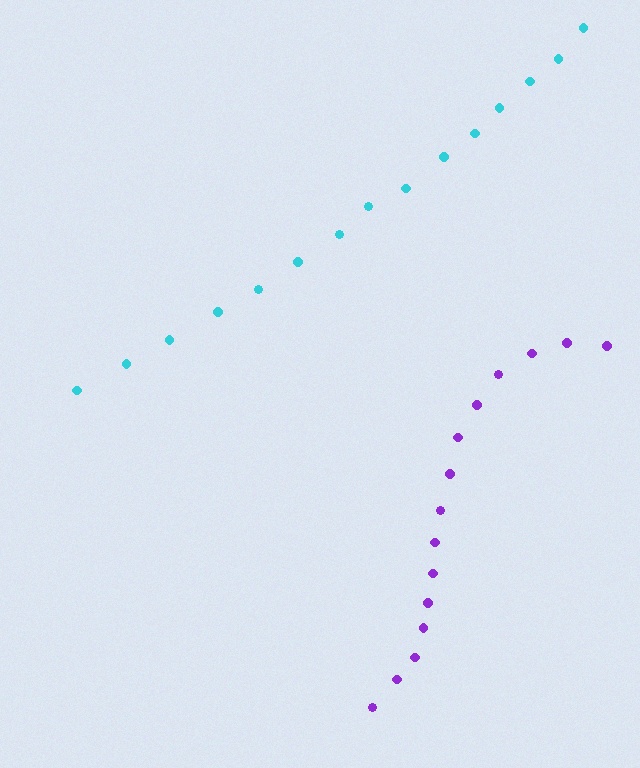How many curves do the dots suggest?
There are 2 distinct paths.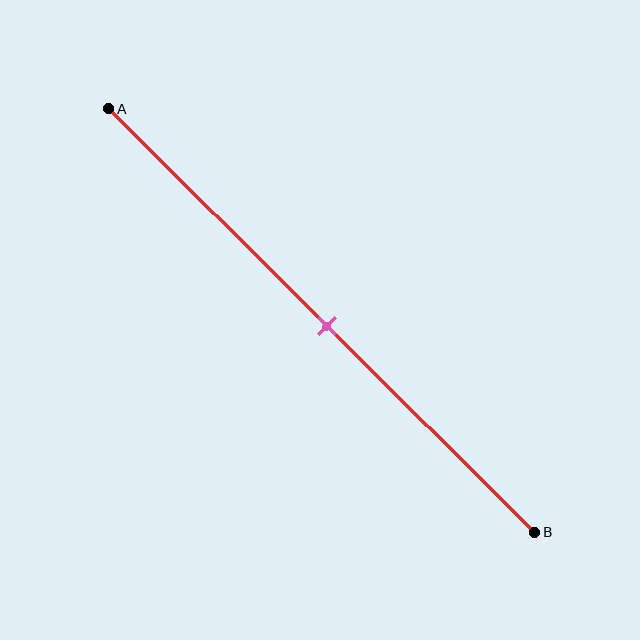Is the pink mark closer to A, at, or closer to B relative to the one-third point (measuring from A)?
The pink mark is closer to point B than the one-third point of segment AB.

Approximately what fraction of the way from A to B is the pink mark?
The pink mark is approximately 50% of the way from A to B.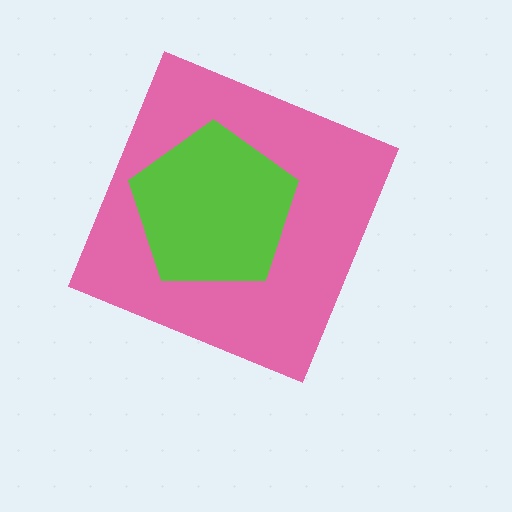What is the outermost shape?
The pink diamond.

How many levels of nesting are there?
2.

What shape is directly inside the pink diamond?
The lime pentagon.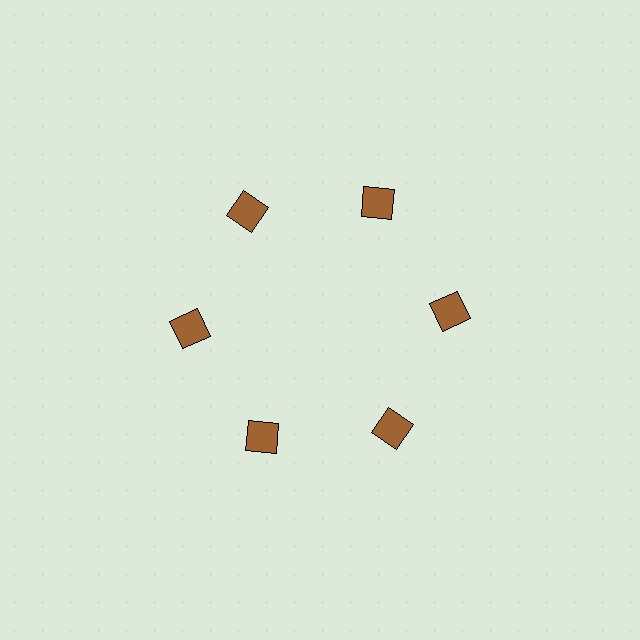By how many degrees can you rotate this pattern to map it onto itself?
The pattern maps onto itself every 60 degrees of rotation.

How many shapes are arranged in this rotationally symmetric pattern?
There are 6 shapes, arranged in 6 groups of 1.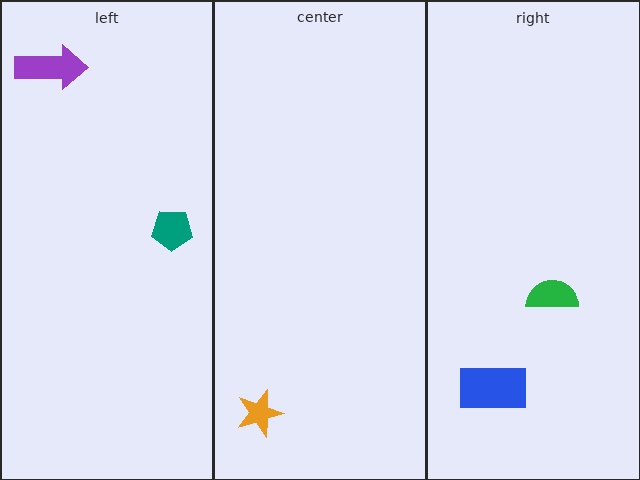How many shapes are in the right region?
2.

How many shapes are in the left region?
2.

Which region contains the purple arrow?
The left region.